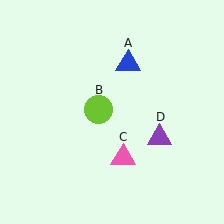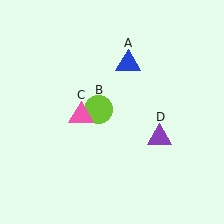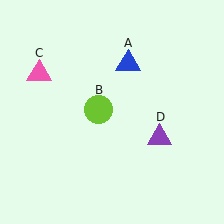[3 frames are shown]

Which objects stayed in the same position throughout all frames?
Blue triangle (object A) and lime circle (object B) and purple triangle (object D) remained stationary.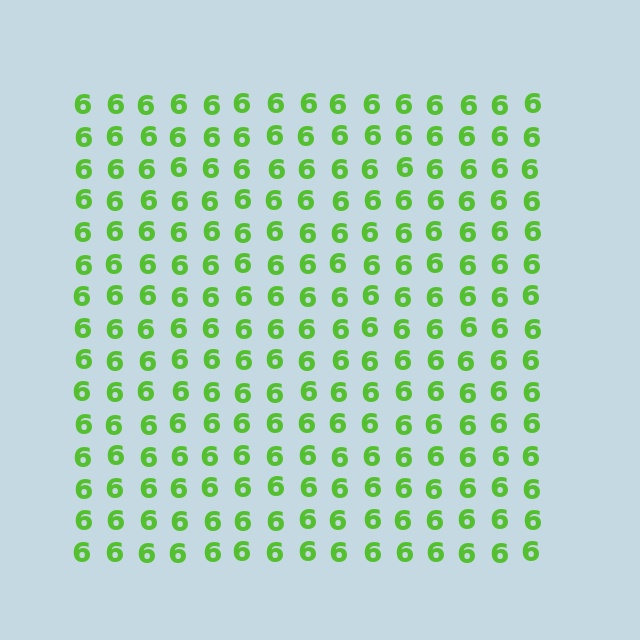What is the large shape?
The large shape is a square.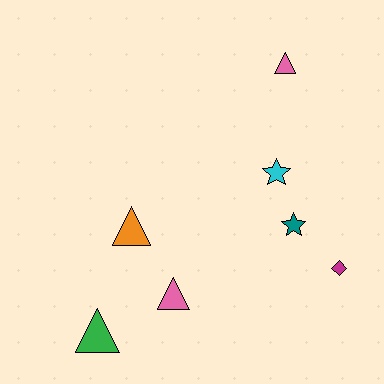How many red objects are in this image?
There are no red objects.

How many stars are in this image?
There are 2 stars.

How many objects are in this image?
There are 7 objects.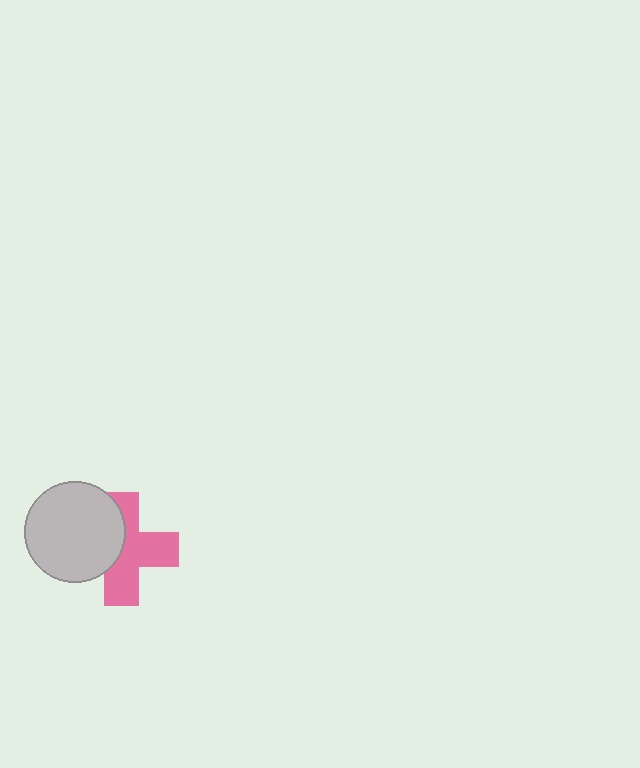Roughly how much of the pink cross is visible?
About half of it is visible (roughly 61%).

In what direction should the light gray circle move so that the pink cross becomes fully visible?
The light gray circle should move left. That is the shortest direction to clear the overlap and leave the pink cross fully visible.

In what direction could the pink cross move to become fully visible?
The pink cross could move right. That would shift it out from behind the light gray circle entirely.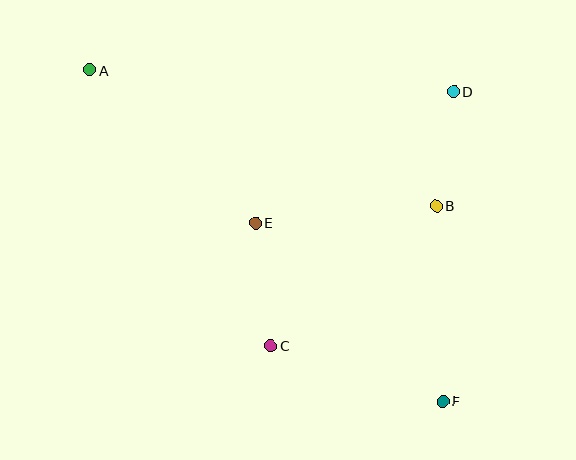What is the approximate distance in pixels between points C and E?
The distance between C and E is approximately 124 pixels.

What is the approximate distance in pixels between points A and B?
The distance between A and B is approximately 373 pixels.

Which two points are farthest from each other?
Points A and F are farthest from each other.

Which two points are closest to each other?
Points B and D are closest to each other.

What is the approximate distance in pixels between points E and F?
The distance between E and F is approximately 259 pixels.